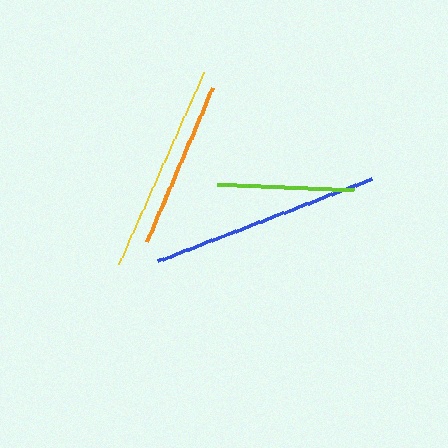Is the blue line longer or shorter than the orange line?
The blue line is longer than the orange line.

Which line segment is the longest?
The blue line is the longest at approximately 229 pixels.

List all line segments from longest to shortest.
From longest to shortest: blue, yellow, orange, lime.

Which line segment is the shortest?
The lime line is the shortest at approximately 137 pixels.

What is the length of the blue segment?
The blue segment is approximately 229 pixels long.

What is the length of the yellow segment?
The yellow segment is approximately 210 pixels long.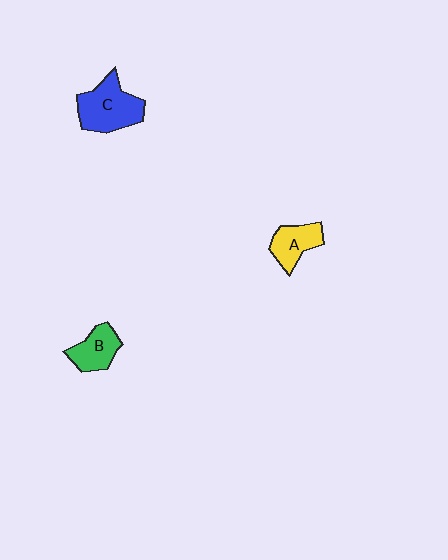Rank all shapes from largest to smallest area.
From largest to smallest: C (blue), B (green), A (yellow).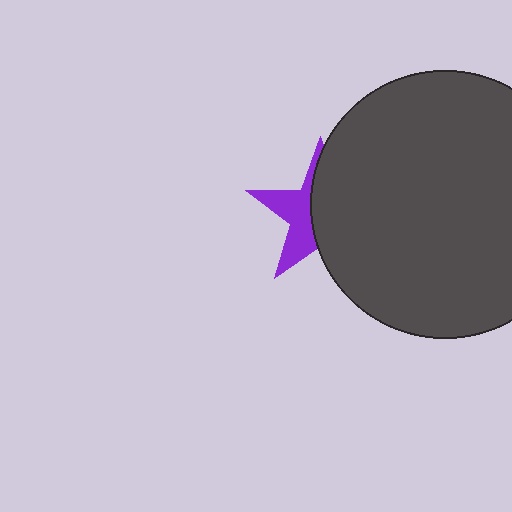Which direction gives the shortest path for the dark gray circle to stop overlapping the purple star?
Moving right gives the shortest separation.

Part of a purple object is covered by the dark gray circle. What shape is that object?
It is a star.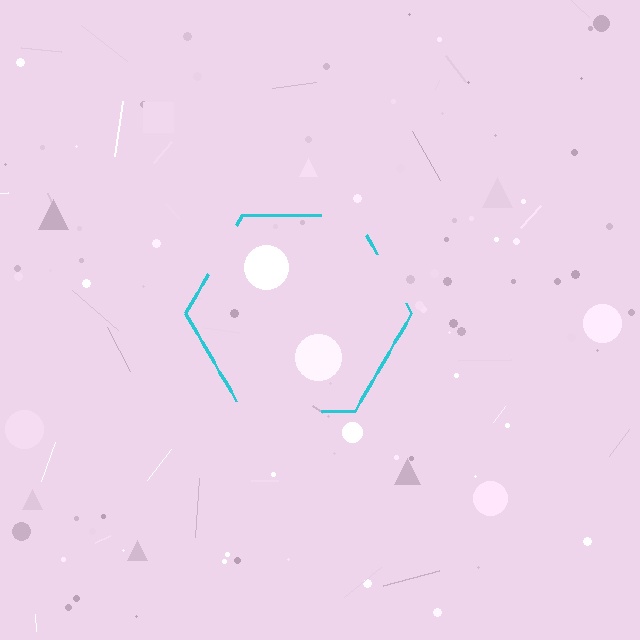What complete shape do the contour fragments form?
The contour fragments form a hexagon.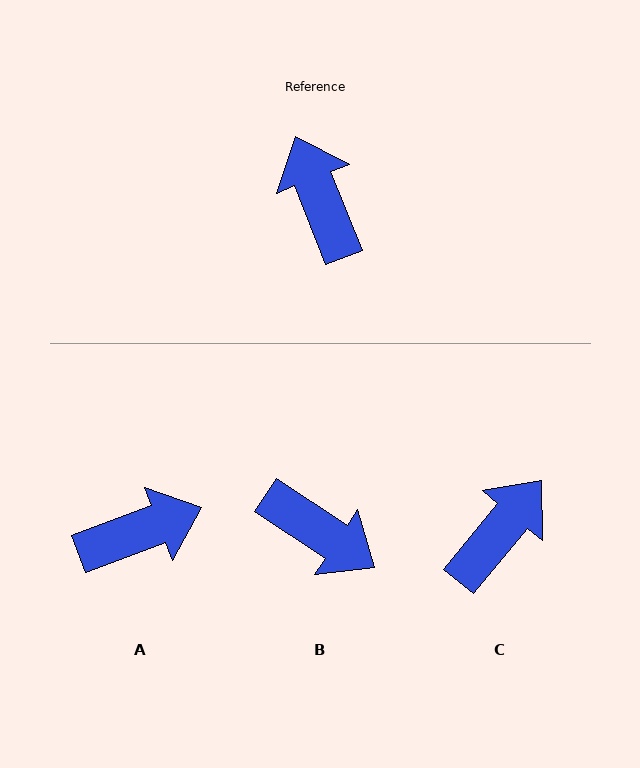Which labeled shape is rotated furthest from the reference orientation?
B, about 145 degrees away.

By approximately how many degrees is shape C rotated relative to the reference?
Approximately 61 degrees clockwise.